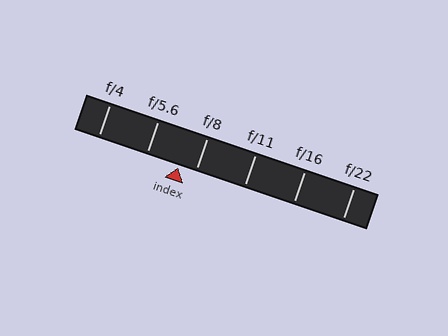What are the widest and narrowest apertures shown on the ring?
The widest aperture shown is f/4 and the narrowest is f/22.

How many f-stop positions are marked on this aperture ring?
There are 6 f-stop positions marked.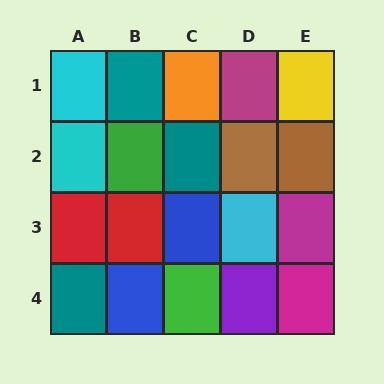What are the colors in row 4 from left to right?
Teal, blue, green, purple, magenta.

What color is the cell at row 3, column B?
Red.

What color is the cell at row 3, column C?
Blue.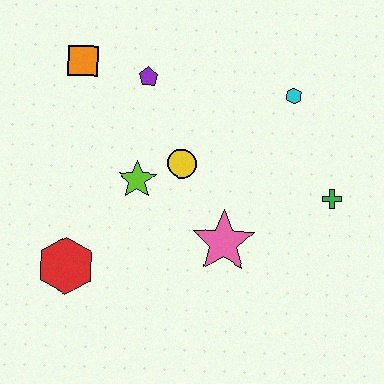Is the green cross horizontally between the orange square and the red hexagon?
No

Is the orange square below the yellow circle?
No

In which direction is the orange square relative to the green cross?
The orange square is to the left of the green cross.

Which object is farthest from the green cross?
The orange square is farthest from the green cross.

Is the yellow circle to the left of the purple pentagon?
No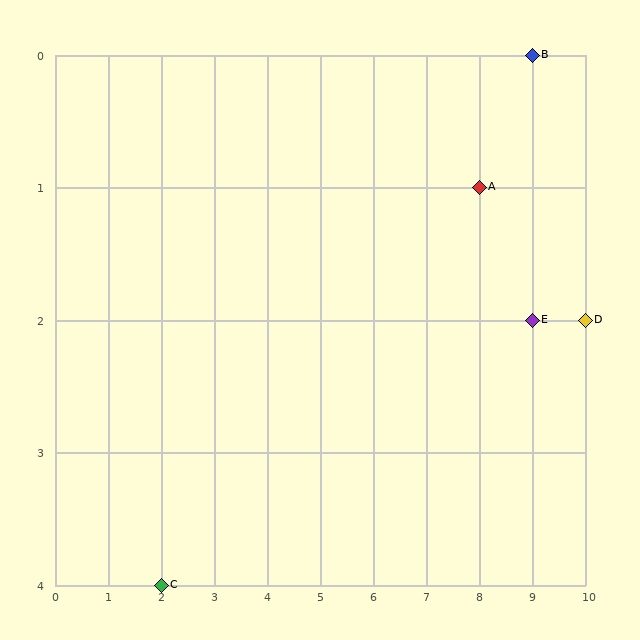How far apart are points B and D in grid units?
Points B and D are 1 column and 2 rows apart (about 2.2 grid units diagonally).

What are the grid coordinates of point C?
Point C is at grid coordinates (2, 4).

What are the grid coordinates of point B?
Point B is at grid coordinates (9, 0).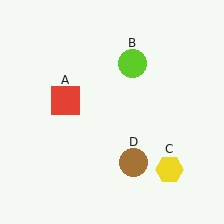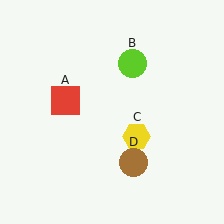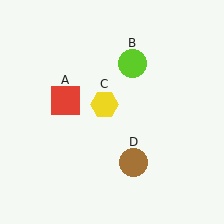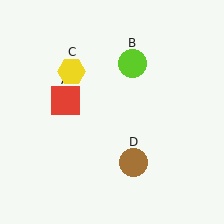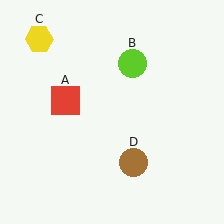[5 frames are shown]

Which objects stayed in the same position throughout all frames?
Red square (object A) and lime circle (object B) and brown circle (object D) remained stationary.